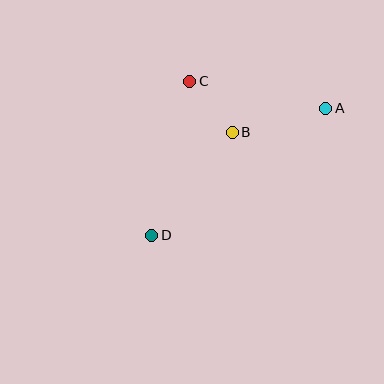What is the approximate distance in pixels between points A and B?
The distance between A and B is approximately 97 pixels.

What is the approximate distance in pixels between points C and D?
The distance between C and D is approximately 158 pixels.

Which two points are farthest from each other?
Points A and D are farthest from each other.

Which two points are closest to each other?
Points B and C are closest to each other.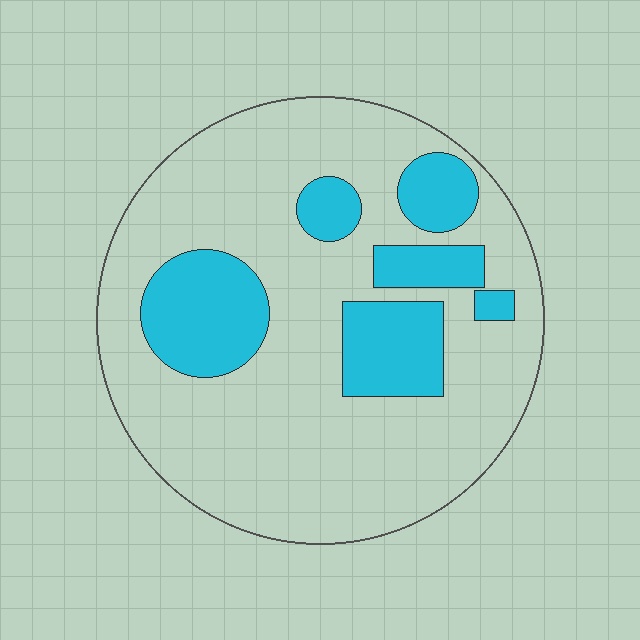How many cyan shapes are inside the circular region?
6.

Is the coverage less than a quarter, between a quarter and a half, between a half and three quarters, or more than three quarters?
Less than a quarter.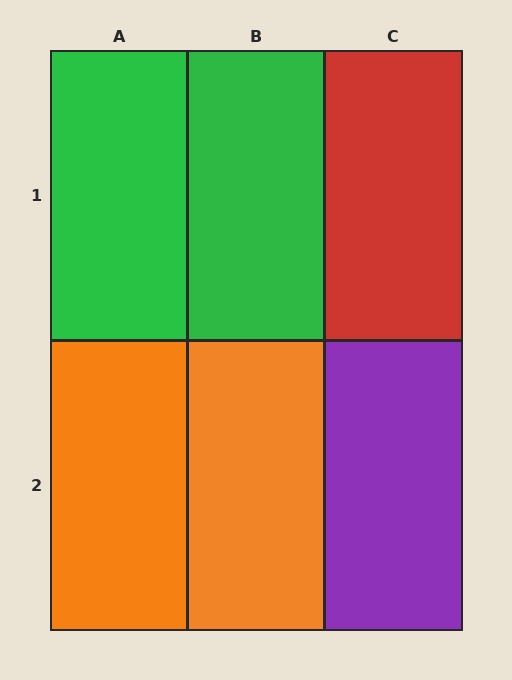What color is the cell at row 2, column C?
Purple.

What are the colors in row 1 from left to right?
Green, green, red.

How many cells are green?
2 cells are green.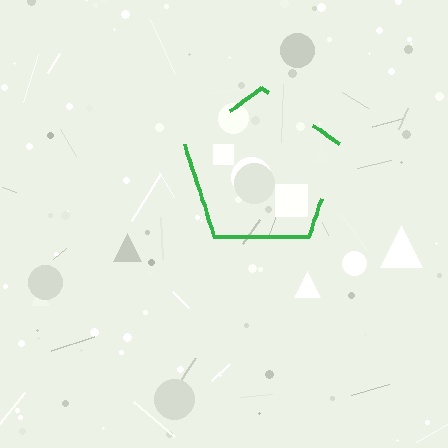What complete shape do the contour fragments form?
The contour fragments form a pentagon.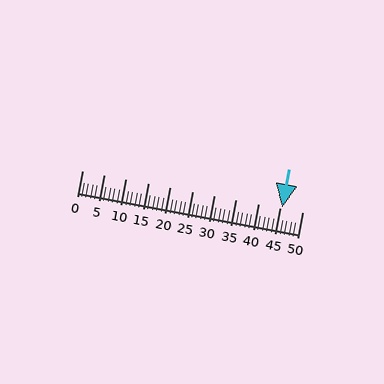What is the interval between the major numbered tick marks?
The major tick marks are spaced 5 units apart.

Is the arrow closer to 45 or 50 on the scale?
The arrow is closer to 45.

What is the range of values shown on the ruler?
The ruler shows values from 0 to 50.